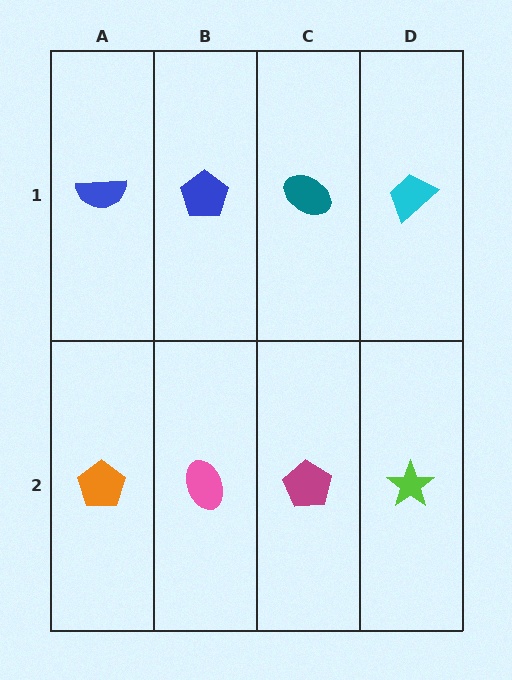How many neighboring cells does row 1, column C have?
3.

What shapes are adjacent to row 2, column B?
A blue pentagon (row 1, column B), an orange pentagon (row 2, column A), a magenta pentagon (row 2, column C).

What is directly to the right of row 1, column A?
A blue pentagon.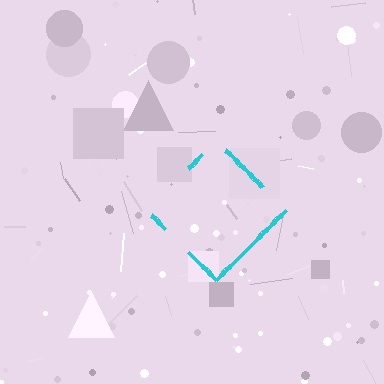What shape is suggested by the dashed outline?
The dashed outline suggests a diamond.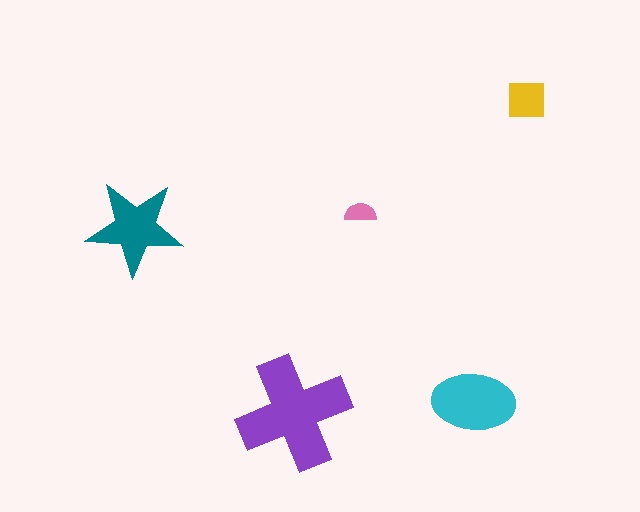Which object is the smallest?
The pink semicircle.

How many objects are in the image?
There are 5 objects in the image.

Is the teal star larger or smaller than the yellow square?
Larger.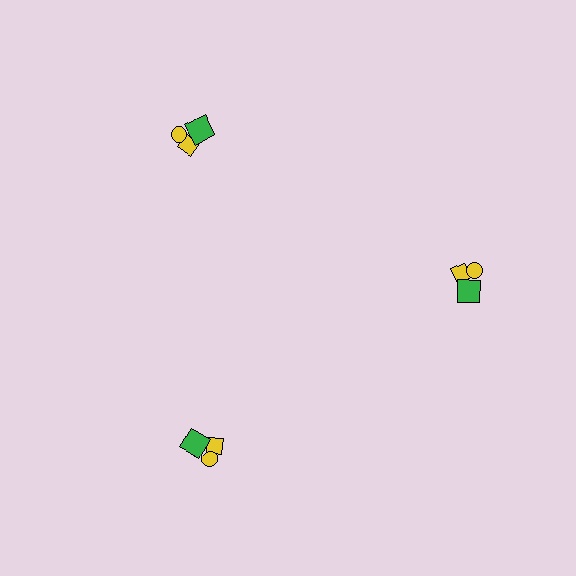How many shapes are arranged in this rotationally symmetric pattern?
There are 9 shapes, arranged in 3 groups of 3.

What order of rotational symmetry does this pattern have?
This pattern has 3-fold rotational symmetry.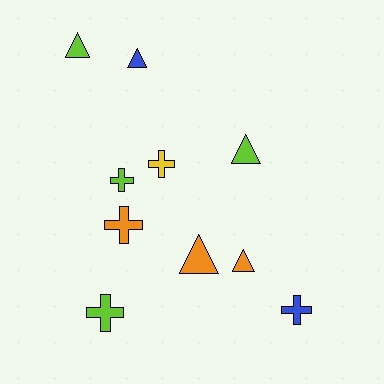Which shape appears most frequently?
Cross, with 5 objects.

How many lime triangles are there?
There are 2 lime triangles.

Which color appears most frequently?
Lime, with 4 objects.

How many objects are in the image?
There are 10 objects.